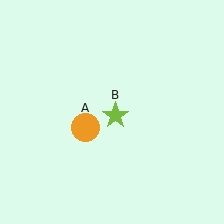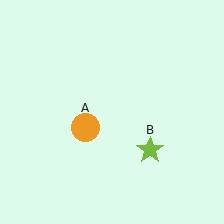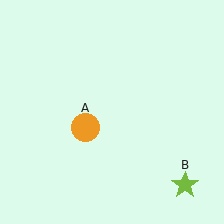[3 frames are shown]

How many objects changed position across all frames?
1 object changed position: lime star (object B).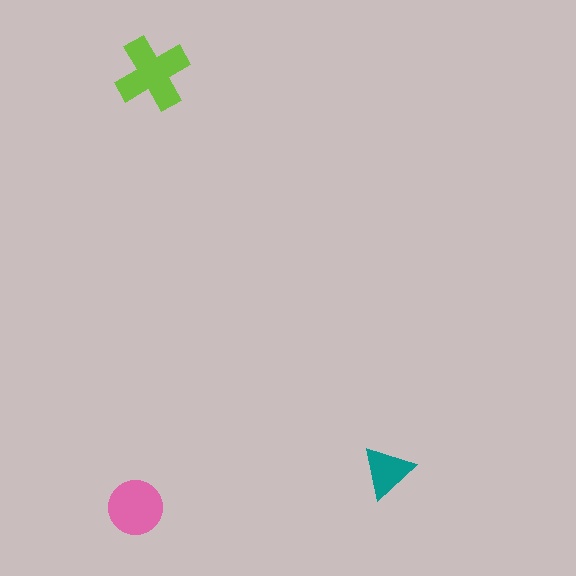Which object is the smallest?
The teal triangle.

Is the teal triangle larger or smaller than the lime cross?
Smaller.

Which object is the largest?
The lime cross.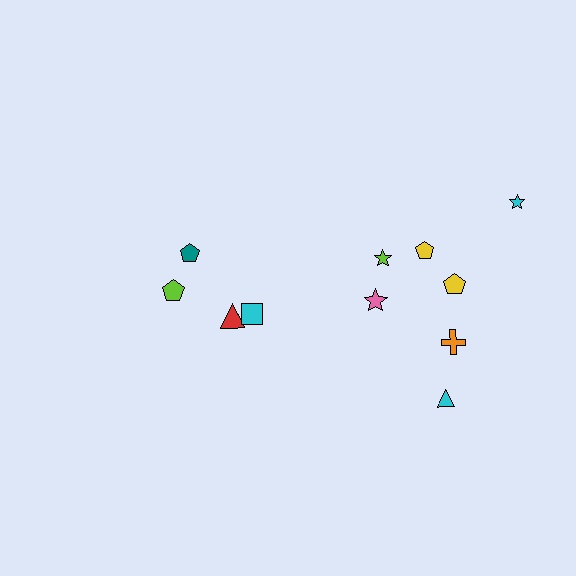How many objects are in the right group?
There are 7 objects.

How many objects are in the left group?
There are 4 objects.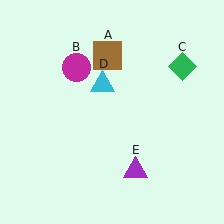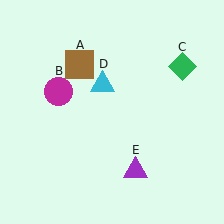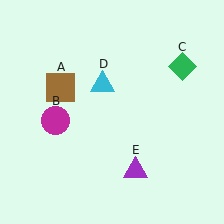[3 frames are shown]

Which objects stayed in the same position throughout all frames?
Green diamond (object C) and cyan triangle (object D) and purple triangle (object E) remained stationary.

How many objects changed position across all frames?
2 objects changed position: brown square (object A), magenta circle (object B).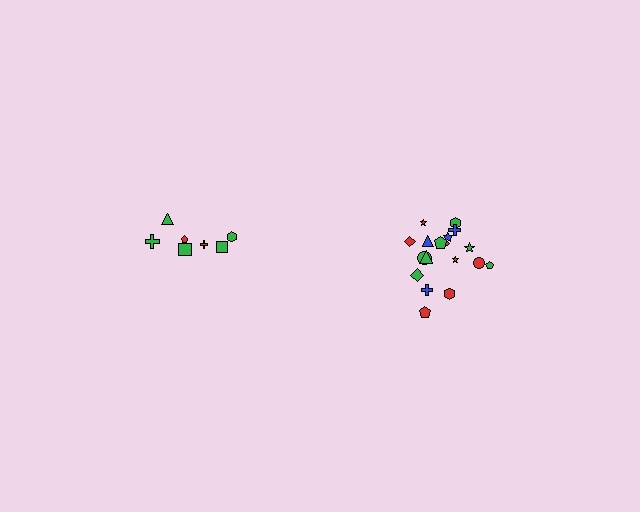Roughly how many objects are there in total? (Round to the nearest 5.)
Roughly 25 objects in total.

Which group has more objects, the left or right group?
The right group.